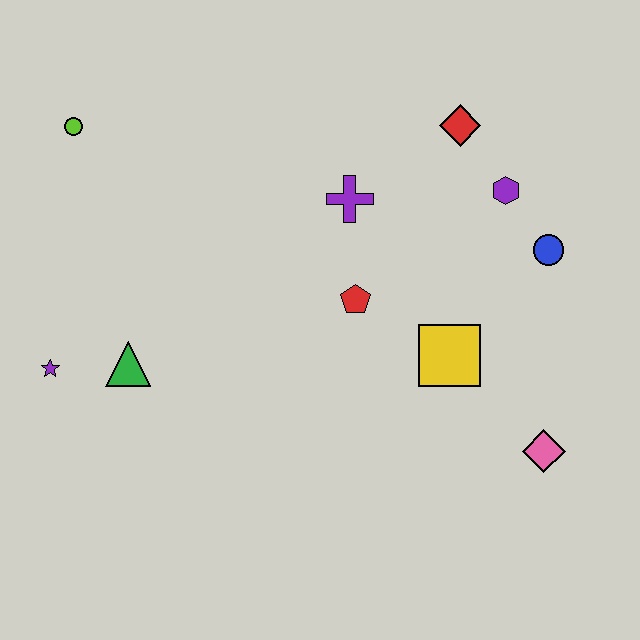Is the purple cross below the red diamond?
Yes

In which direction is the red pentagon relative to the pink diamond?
The red pentagon is to the left of the pink diamond.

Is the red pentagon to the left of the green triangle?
No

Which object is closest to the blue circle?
The purple hexagon is closest to the blue circle.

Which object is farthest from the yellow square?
The lime circle is farthest from the yellow square.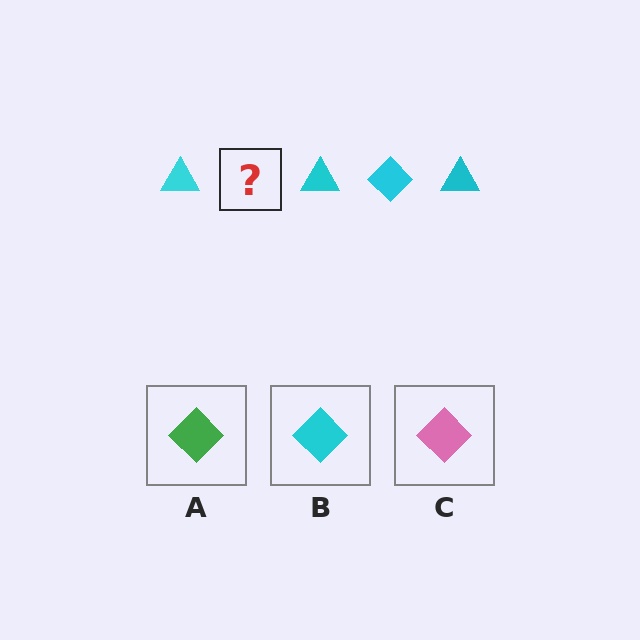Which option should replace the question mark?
Option B.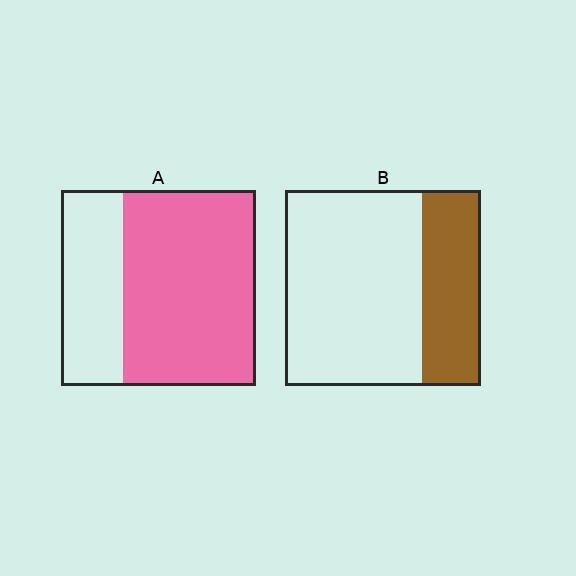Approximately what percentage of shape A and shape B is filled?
A is approximately 70% and B is approximately 30%.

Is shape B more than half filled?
No.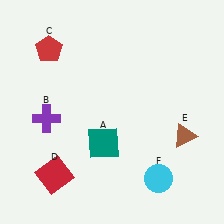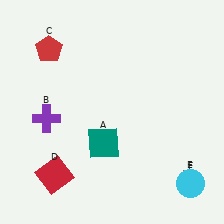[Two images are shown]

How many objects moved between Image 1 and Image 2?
2 objects moved between the two images.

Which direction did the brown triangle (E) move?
The brown triangle (E) moved down.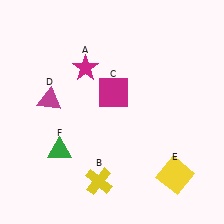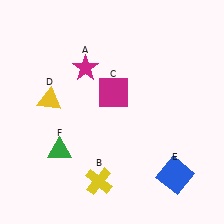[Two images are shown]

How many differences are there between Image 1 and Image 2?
There are 2 differences between the two images.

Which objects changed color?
D changed from magenta to yellow. E changed from yellow to blue.